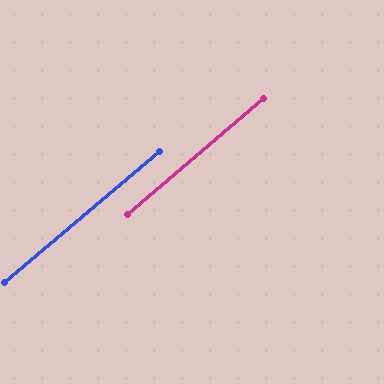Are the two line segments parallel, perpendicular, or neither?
Parallel — their directions differ by only 0.3°.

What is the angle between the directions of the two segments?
Approximately 0 degrees.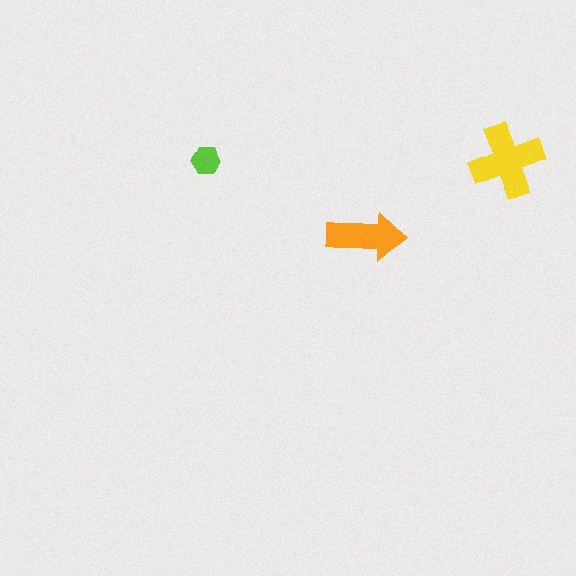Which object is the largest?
The yellow cross.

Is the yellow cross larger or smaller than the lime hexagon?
Larger.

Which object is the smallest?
The lime hexagon.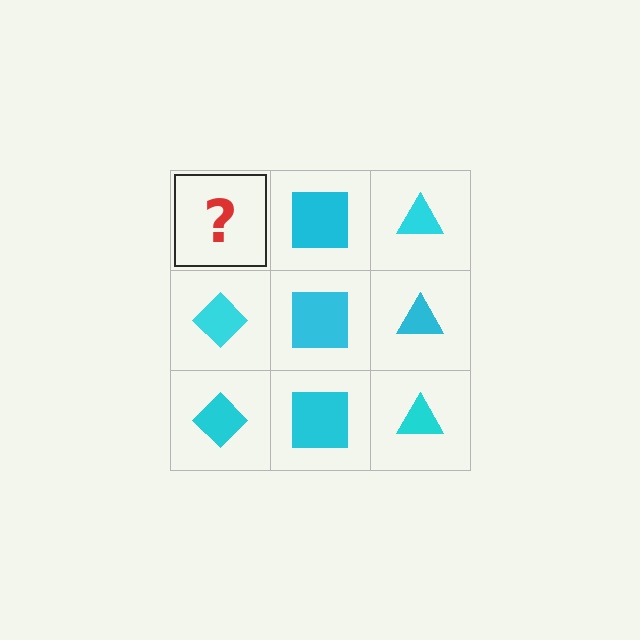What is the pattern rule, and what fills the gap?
The rule is that each column has a consistent shape. The gap should be filled with a cyan diamond.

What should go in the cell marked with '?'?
The missing cell should contain a cyan diamond.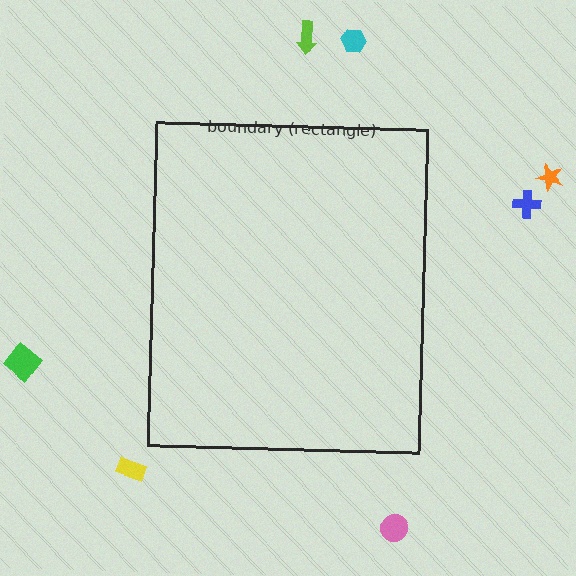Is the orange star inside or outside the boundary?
Outside.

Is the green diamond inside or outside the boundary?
Outside.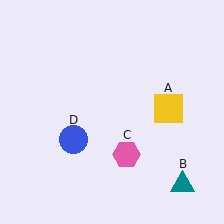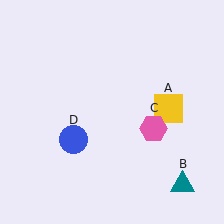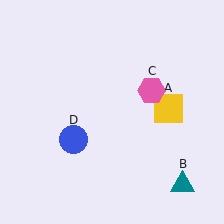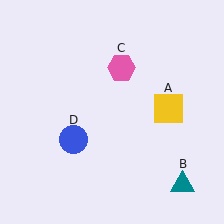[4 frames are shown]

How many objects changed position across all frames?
1 object changed position: pink hexagon (object C).